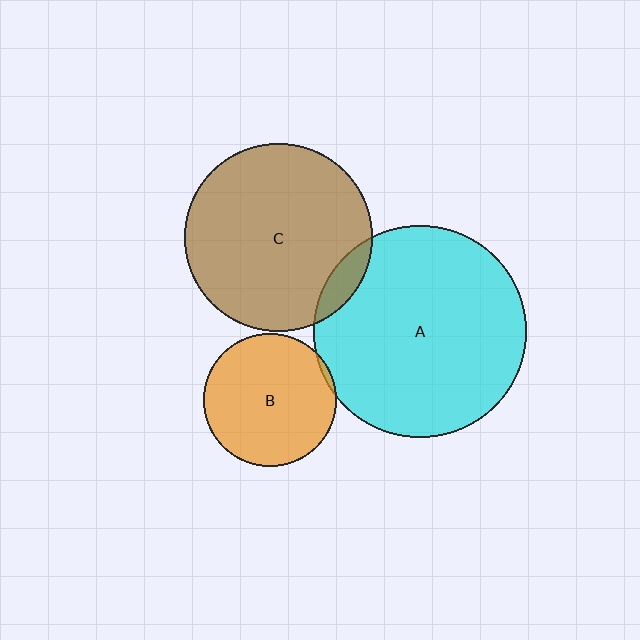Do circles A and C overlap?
Yes.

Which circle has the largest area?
Circle A (cyan).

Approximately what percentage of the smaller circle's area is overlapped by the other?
Approximately 10%.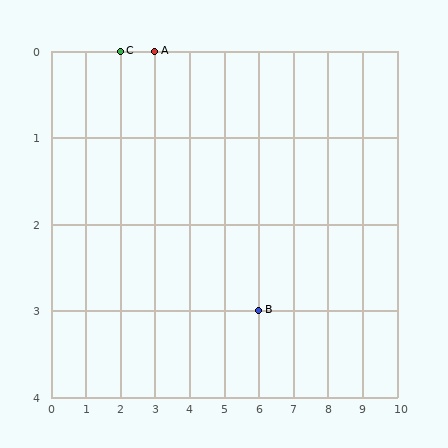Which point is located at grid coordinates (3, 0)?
Point A is at (3, 0).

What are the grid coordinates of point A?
Point A is at grid coordinates (3, 0).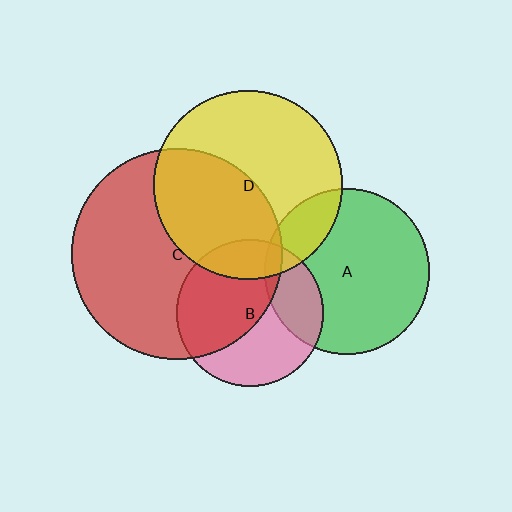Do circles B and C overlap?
Yes.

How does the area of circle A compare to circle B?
Approximately 1.3 times.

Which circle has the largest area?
Circle C (red).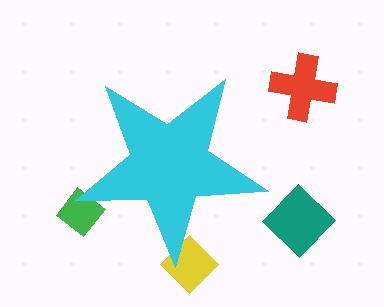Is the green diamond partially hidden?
Yes, the green diamond is partially hidden behind the cyan star.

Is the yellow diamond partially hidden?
Yes, the yellow diamond is partially hidden behind the cyan star.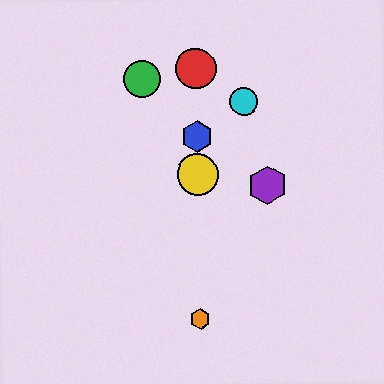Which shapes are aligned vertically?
The red circle, the blue hexagon, the yellow circle, the orange hexagon are aligned vertically.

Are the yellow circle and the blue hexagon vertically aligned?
Yes, both are at x≈198.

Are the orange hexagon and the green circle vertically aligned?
No, the orange hexagon is at x≈200 and the green circle is at x≈142.